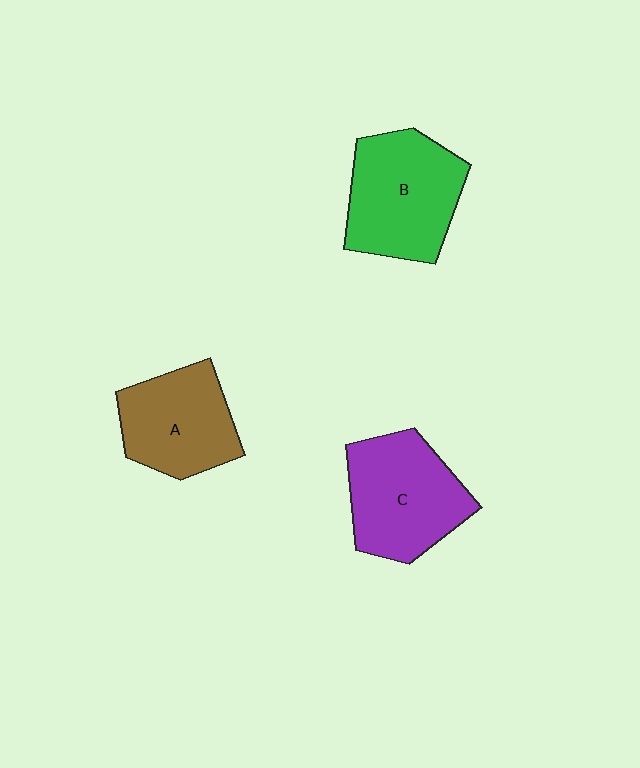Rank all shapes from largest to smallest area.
From largest to smallest: B (green), C (purple), A (brown).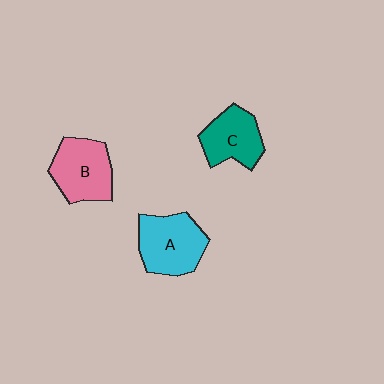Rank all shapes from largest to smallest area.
From largest to smallest: A (cyan), B (pink), C (teal).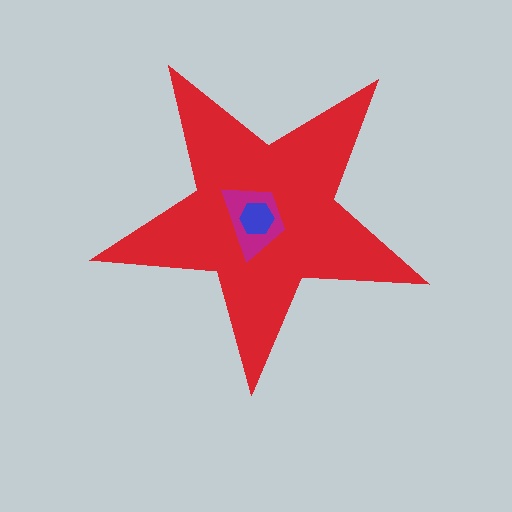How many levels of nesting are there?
3.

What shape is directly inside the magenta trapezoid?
The blue hexagon.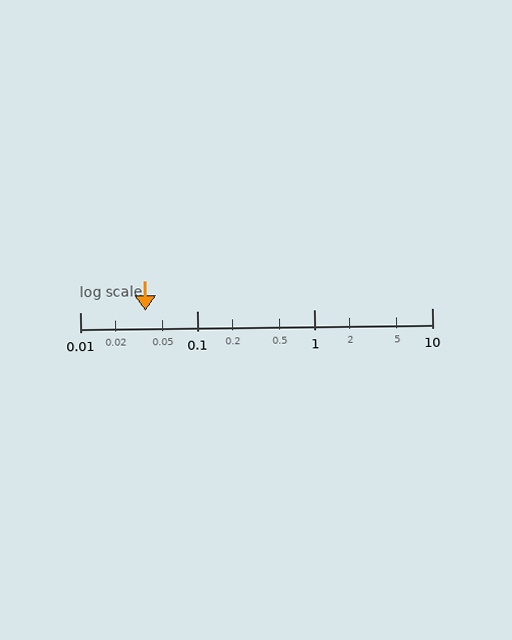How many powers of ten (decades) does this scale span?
The scale spans 3 decades, from 0.01 to 10.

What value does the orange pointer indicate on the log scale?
The pointer indicates approximately 0.036.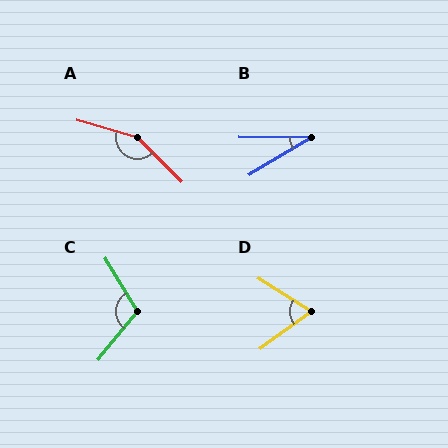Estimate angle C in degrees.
Approximately 110 degrees.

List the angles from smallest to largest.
B (32°), D (68°), C (110°), A (150°).